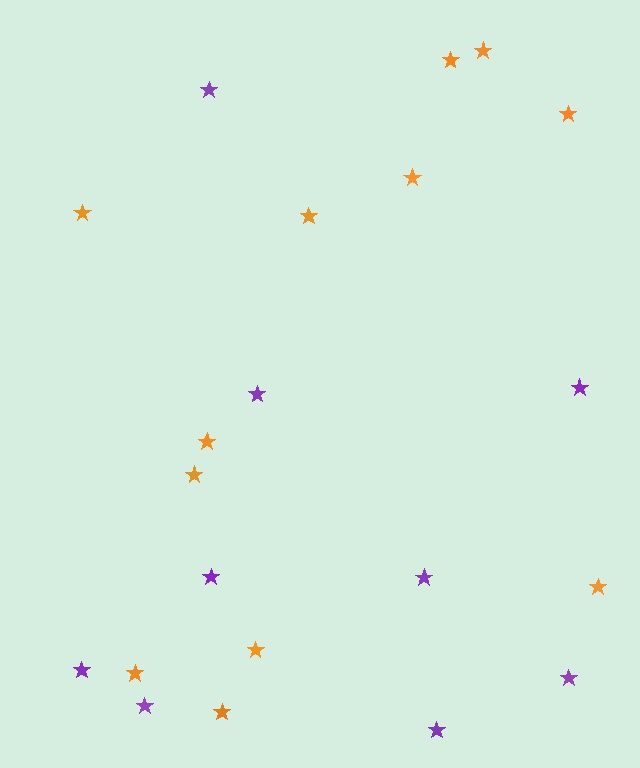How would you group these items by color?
There are 2 groups: one group of purple stars (9) and one group of orange stars (12).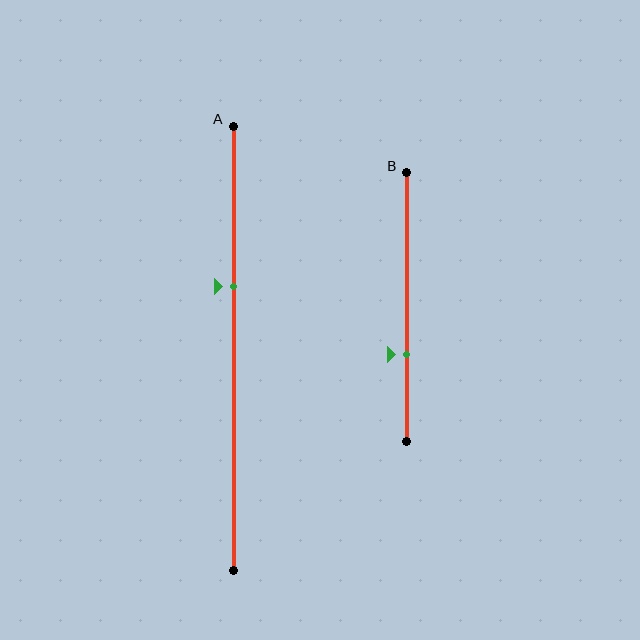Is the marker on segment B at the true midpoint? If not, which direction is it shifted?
No, the marker on segment B is shifted downward by about 17% of the segment length.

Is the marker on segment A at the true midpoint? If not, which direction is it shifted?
No, the marker on segment A is shifted upward by about 14% of the segment length.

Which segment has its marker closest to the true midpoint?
Segment A has its marker closest to the true midpoint.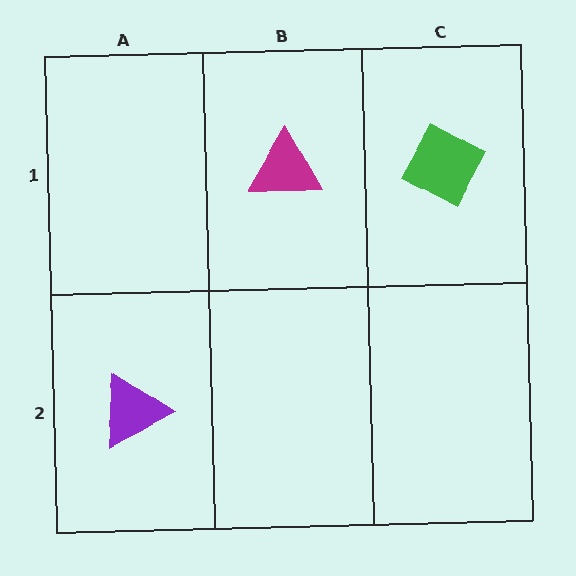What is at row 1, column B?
A magenta triangle.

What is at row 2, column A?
A purple triangle.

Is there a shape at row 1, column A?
No, that cell is empty.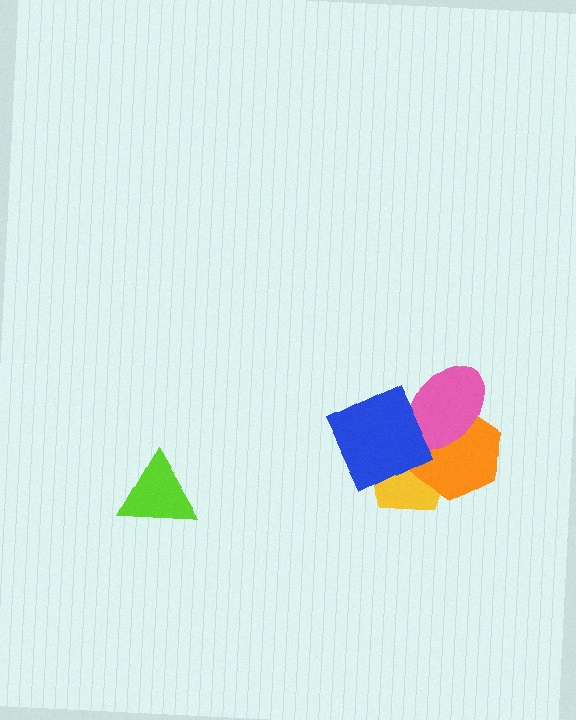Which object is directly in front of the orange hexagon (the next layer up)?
The pink ellipse is directly in front of the orange hexagon.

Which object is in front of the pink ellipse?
The blue square is in front of the pink ellipse.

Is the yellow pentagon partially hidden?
Yes, it is partially covered by another shape.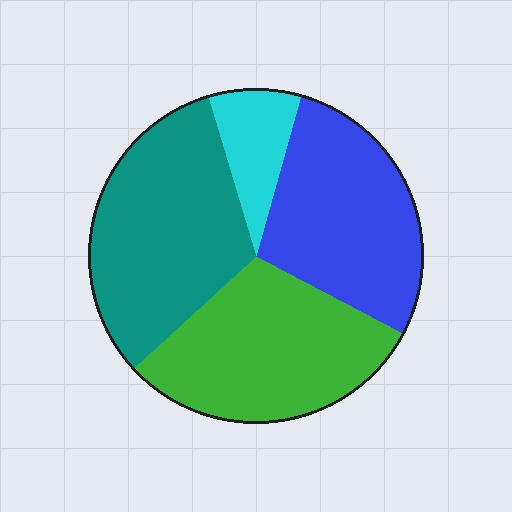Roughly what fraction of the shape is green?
Green covers roughly 30% of the shape.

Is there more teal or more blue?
Teal.